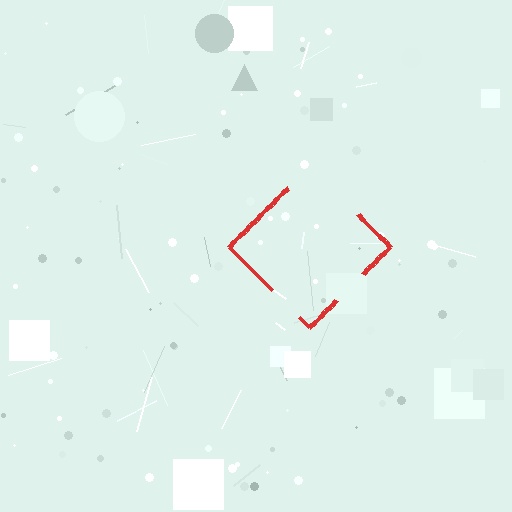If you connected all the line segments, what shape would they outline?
They would outline a diamond.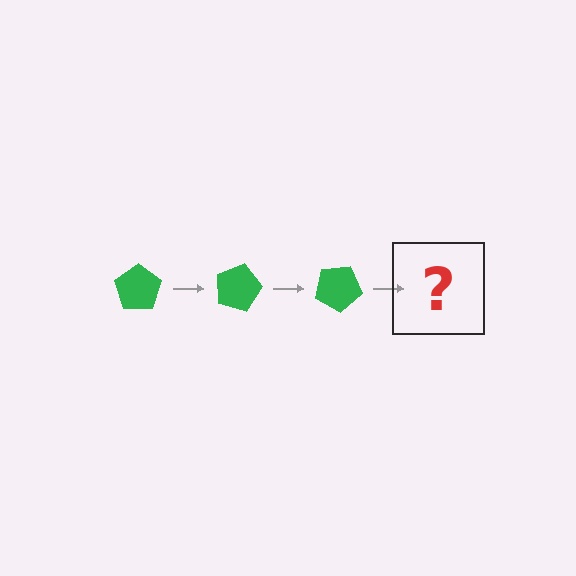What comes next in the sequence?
The next element should be a green pentagon rotated 45 degrees.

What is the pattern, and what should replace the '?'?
The pattern is that the pentagon rotates 15 degrees each step. The '?' should be a green pentagon rotated 45 degrees.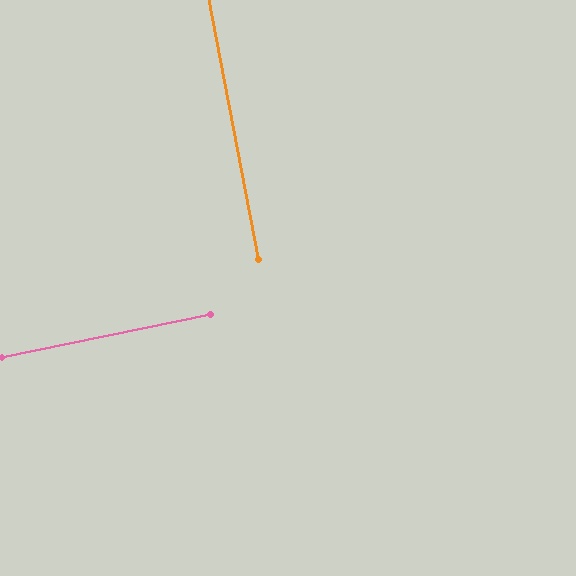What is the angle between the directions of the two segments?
Approximately 89 degrees.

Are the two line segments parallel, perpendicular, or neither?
Perpendicular — they meet at approximately 89°.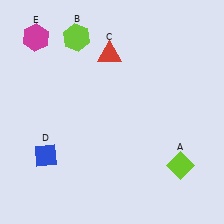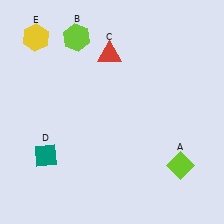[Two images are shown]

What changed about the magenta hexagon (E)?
In Image 1, E is magenta. In Image 2, it changed to yellow.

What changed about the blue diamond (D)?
In Image 1, D is blue. In Image 2, it changed to teal.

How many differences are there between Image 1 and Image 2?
There are 2 differences between the two images.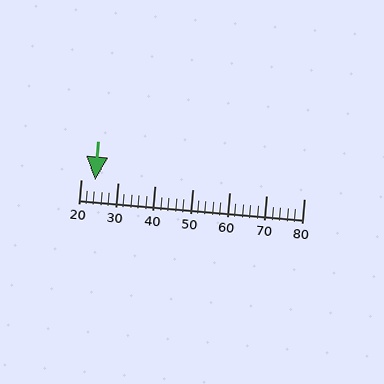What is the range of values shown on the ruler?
The ruler shows values from 20 to 80.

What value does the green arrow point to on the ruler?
The green arrow points to approximately 24.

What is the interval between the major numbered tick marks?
The major tick marks are spaced 10 units apart.